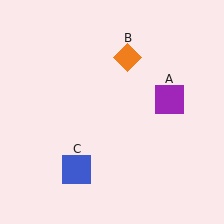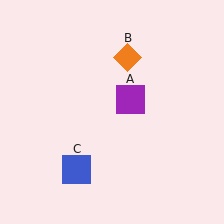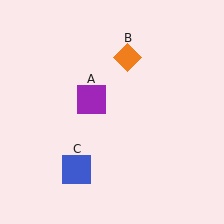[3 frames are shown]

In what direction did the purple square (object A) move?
The purple square (object A) moved left.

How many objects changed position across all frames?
1 object changed position: purple square (object A).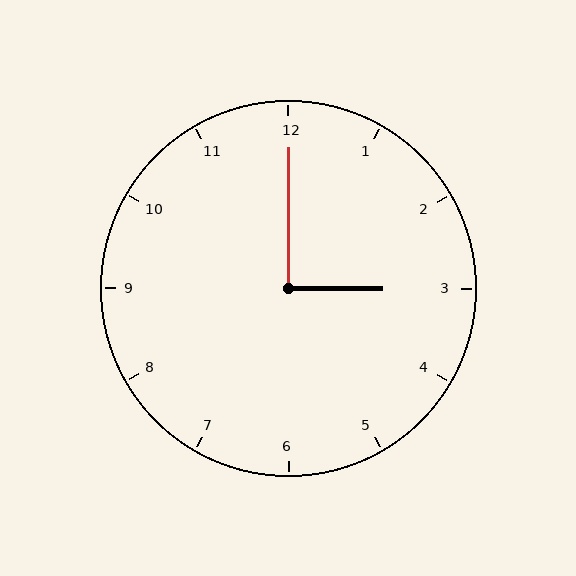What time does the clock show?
3:00.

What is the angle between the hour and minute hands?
Approximately 90 degrees.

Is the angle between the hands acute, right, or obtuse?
It is right.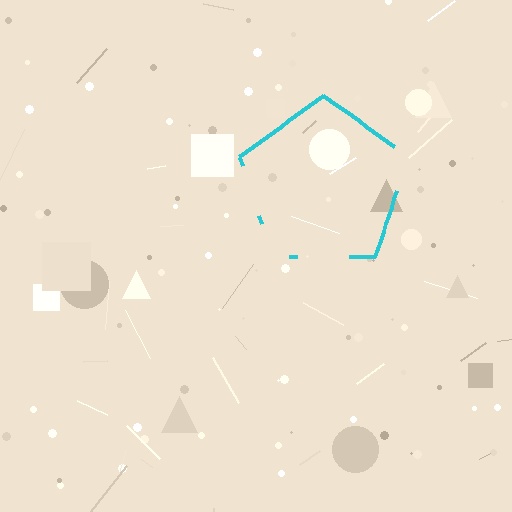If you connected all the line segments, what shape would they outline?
They would outline a pentagon.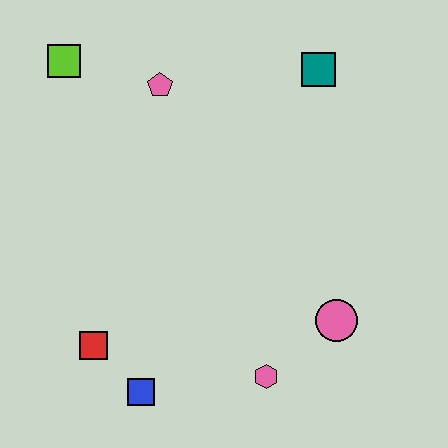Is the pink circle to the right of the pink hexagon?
Yes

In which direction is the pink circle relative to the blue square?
The pink circle is to the right of the blue square.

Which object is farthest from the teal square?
The blue square is farthest from the teal square.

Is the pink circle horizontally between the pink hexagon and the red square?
No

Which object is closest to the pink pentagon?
The lime square is closest to the pink pentagon.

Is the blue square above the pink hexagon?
No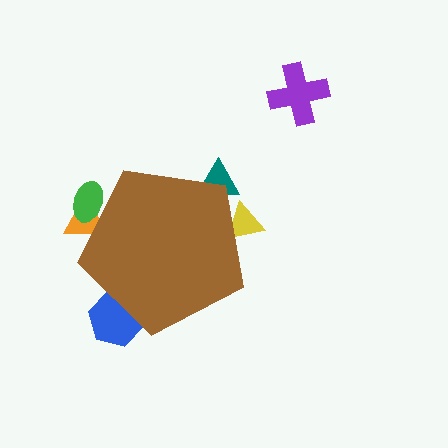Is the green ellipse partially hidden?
Yes, the green ellipse is partially hidden behind the brown pentagon.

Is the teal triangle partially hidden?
Yes, the teal triangle is partially hidden behind the brown pentagon.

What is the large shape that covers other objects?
A brown pentagon.